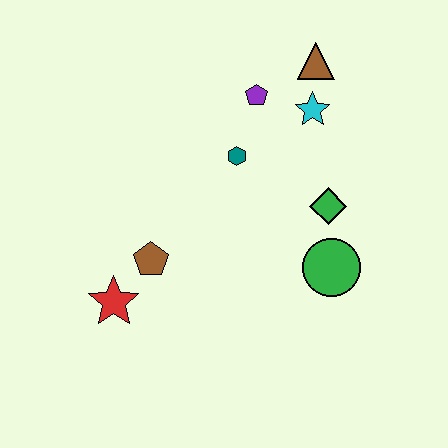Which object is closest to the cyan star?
The brown triangle is closest to the cyan star.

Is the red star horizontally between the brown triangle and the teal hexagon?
No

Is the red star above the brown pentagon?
No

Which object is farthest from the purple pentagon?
The red star is farthest from the purple pentagon.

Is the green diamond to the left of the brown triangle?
No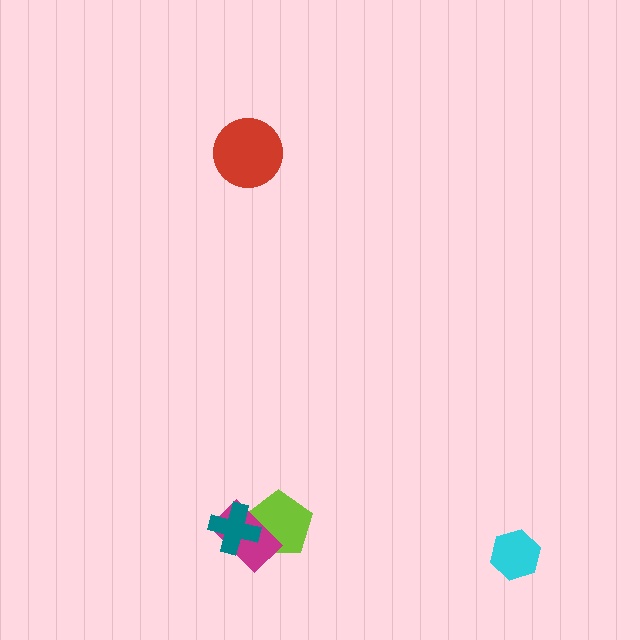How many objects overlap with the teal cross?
2 objects overlap with the teal cross.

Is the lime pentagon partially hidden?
Yes, it is partially covered by another shape.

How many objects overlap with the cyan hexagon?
0 objects overlap with the cyan hexagon.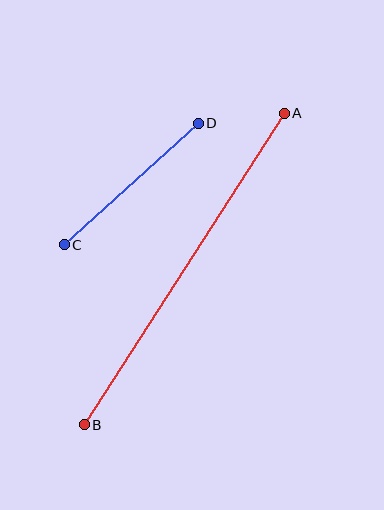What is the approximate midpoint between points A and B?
The midpoint is at approximately (184, 269) pixels.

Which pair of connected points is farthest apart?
Points A and B are farthest apart.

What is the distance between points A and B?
The distance is approximately 370 pixels.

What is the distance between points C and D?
The distance is approximately 181 pixels.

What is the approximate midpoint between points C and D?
The midpoint is at approximately (131, 184) pixels.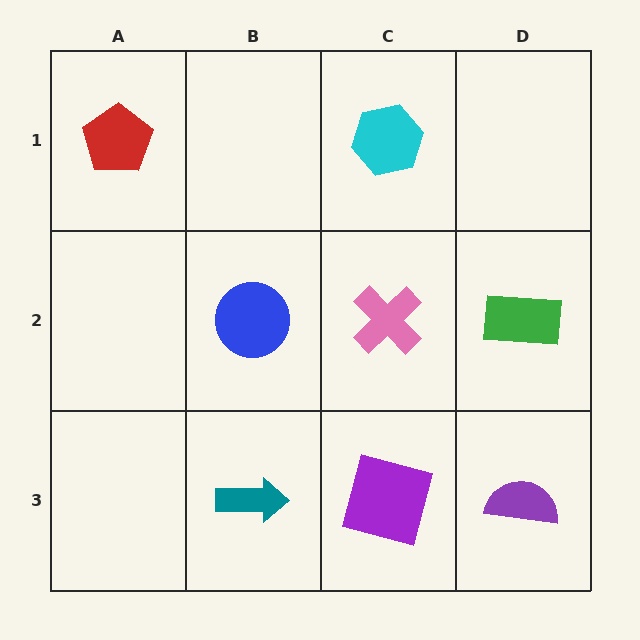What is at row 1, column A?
A red pentagon.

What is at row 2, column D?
A green rectangle.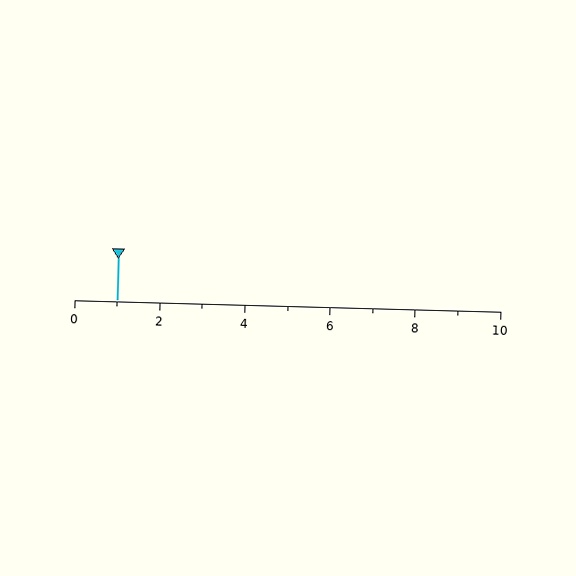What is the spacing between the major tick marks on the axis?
The major ticks are spaced 2 apart.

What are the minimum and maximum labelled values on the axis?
The axis runs from 0 to 10.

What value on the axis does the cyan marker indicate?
The marker indicates approximately 1.